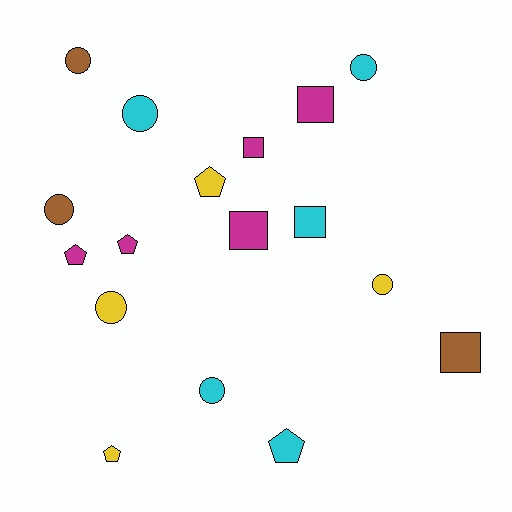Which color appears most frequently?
Cyan, with 5 objects.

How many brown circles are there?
There are 2 brown circles.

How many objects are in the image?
There are 17 objects.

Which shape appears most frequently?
Circle, with 7 objects.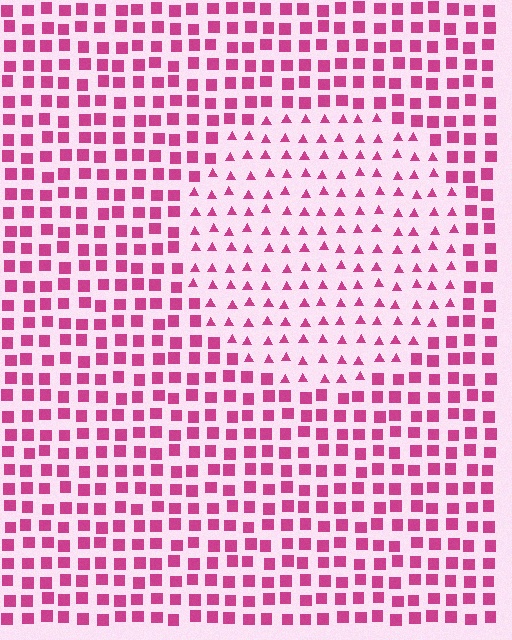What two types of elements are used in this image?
The image uses triangles inside the circle region and squares outside it.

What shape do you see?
I see a circle.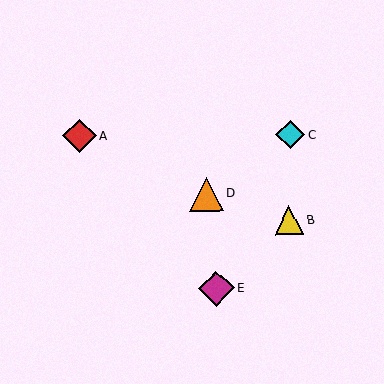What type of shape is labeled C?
Shape C is a cyan diamond.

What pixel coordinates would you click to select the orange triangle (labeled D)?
Click at (206, 194) to select the orange triangle D.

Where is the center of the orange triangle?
The center of the orange triangle is at (206, 194).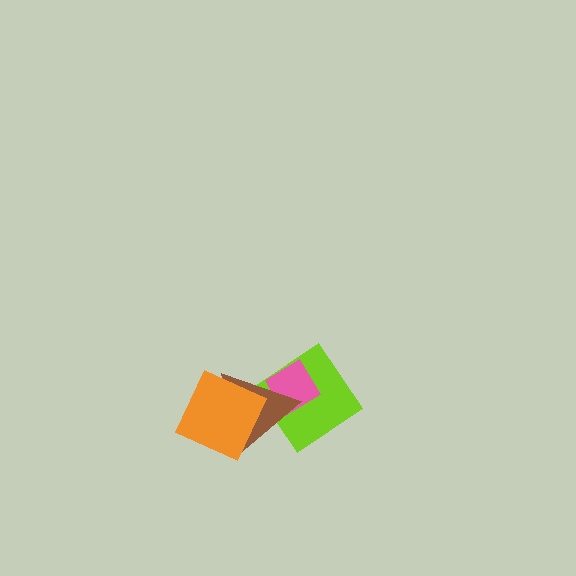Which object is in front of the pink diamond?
The brown triangle is in front of the pink diamond.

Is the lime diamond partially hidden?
Yes, it is partially covered by another shape.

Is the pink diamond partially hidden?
Yes, it is partially covered by another shape.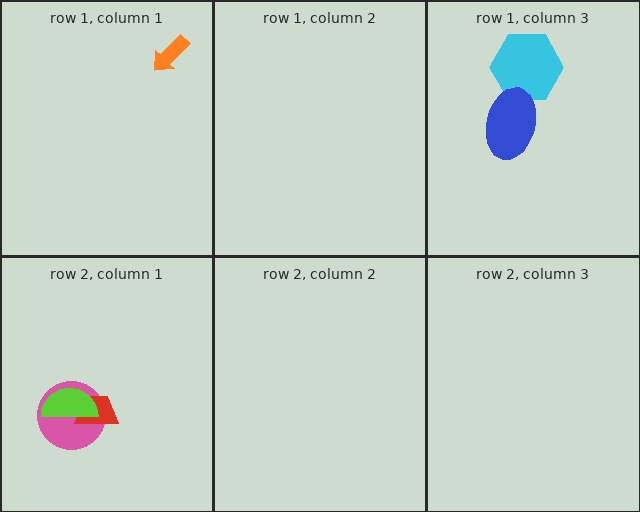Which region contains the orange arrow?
The row 1, column 1 region.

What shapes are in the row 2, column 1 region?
The pink circle, the red trapezoid, the lime semicircle.